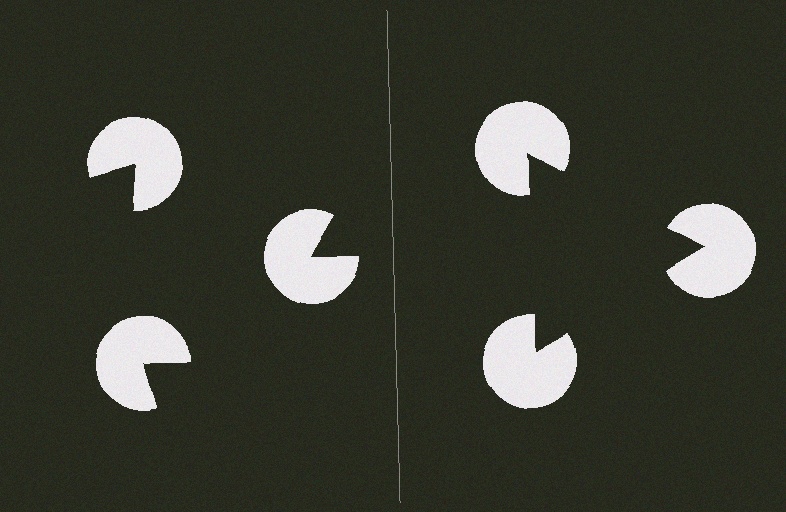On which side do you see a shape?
An illusory triangle appears on the right side. On the left side the wedge cuts are rotated, so no coherent shape forms.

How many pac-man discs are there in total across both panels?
6 — 3 on each side.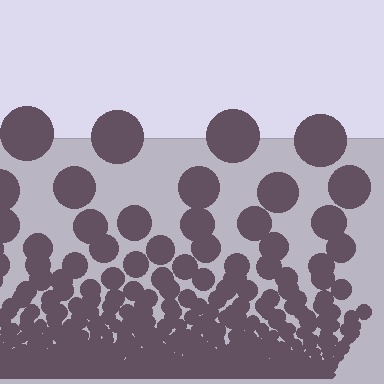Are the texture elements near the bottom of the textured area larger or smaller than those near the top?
Smaller. The gradient is inverted — elements near the bottom are smaller and denser.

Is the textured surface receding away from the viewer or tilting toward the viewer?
The surface appears to tilt toward the viewer. Texture elements get larger and sparser toward the top.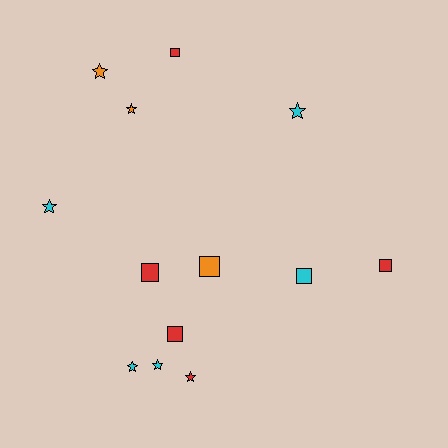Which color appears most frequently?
Cyan, with 5 objects.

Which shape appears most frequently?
Star, with 7 objects.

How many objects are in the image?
There are 13 objects.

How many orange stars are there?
There are 2 orange stars.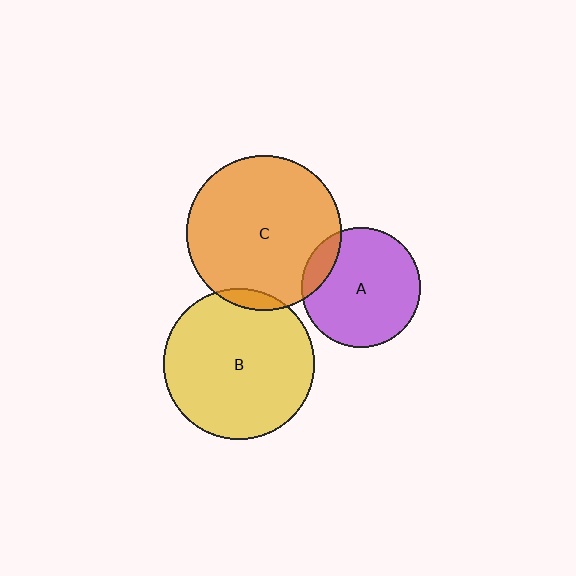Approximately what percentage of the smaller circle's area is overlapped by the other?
Approximately 5%.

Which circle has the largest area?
Circle C (orange).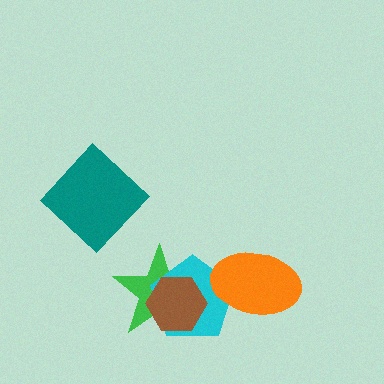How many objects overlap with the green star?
2 objects overlap with the green star.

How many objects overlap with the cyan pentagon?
3 objects overlap with the cyan pentagon.